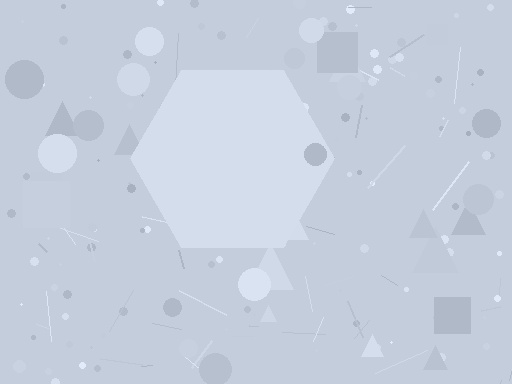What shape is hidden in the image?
A hexagon is hidden in the image.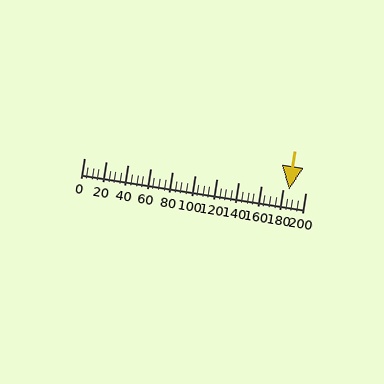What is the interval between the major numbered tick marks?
The major tick marks are spaced 20 units apart.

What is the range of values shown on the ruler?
The ruler shows values from 0 to 200.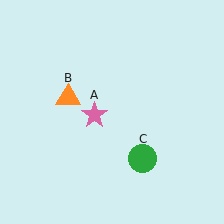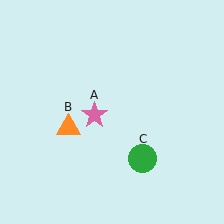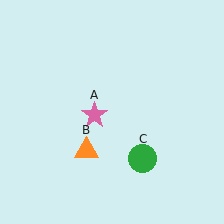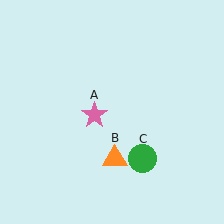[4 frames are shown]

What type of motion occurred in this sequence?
The orange triangle (object B) rotated counterclockwise around the center of the scene.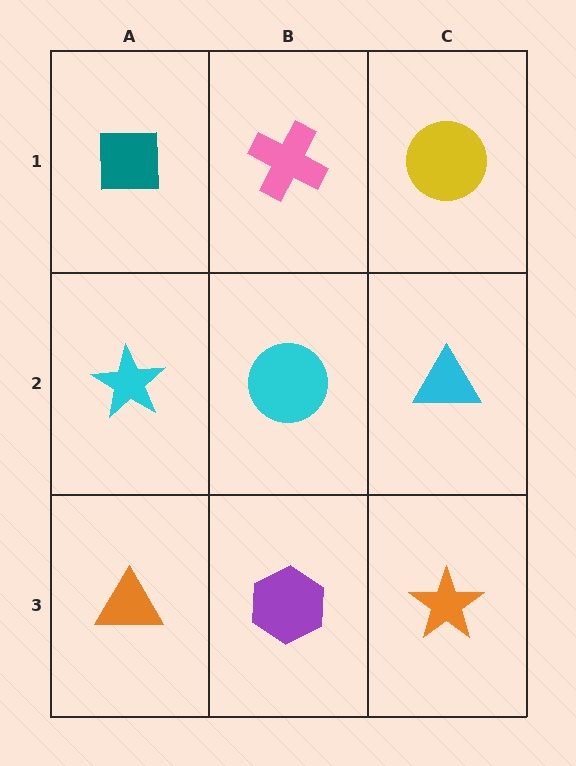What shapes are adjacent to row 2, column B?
A pink cross (row 1, column B), a purple hexagon (row 3, column B), a cyan star (row 2, column A), a cyan triangle (row 2, column C).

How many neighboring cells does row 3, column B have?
3.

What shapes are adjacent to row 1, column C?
A cyan triangle (row 2, column C), a pink cross (row 1, column B).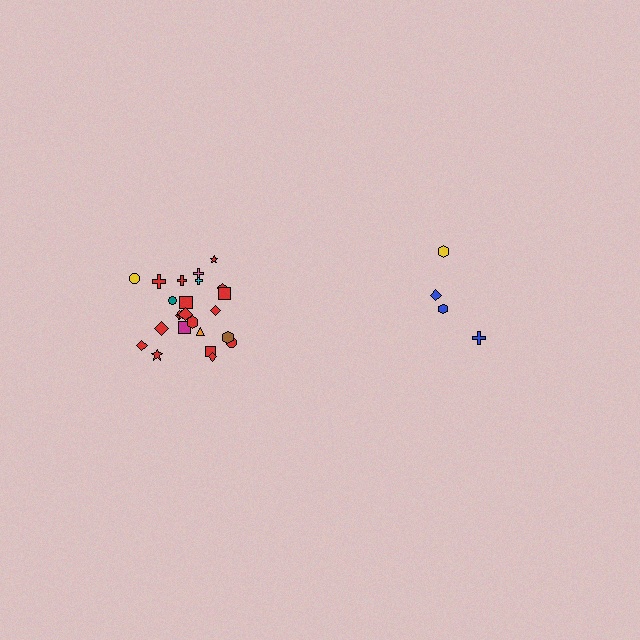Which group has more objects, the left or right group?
The left group.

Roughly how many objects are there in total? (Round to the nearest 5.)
Roughly 30 objects in total.